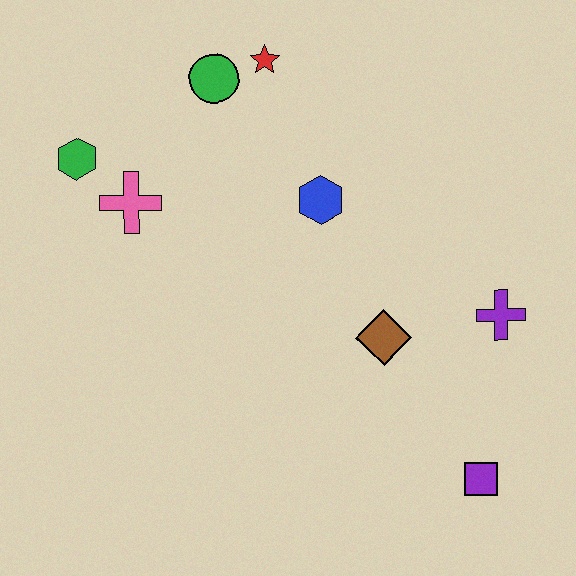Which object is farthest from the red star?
The purple square is farthest from the red star.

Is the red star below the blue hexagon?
No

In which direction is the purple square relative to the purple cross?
The purple square is below the purple cross.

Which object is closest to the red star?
The green circle is closest to the red star.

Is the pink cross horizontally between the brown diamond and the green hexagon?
Yes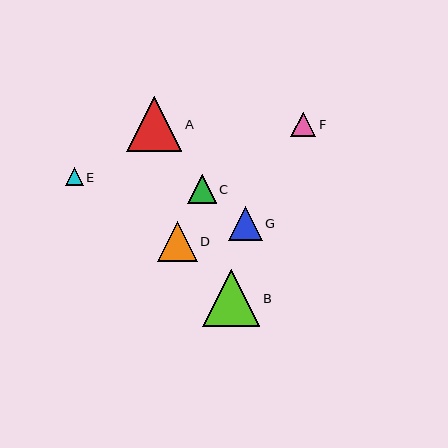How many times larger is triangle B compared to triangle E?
Triangle B is approximately 3.2 times the size of triangle E.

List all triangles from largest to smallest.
From largest to smallest: B, A, D, G, C, F, E.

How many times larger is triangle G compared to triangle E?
Triangle G is approximately 1.9 times the size of triangle E.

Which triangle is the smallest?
Triangle E is the smallest with a size of approximately 18 pixels.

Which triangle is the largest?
Triangle B is the largest with a size of approximately 58 pixels.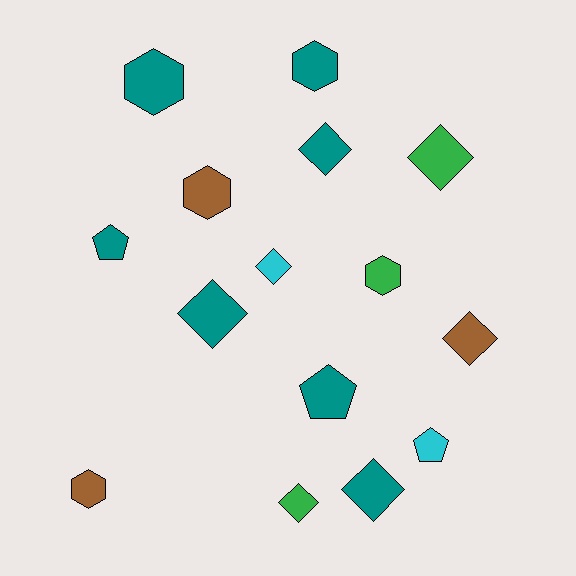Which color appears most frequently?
Teal, with 7 objects.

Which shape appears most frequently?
Diamond, with 7 objects.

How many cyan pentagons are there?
There is 1 cyan pentagon.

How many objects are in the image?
There are 15 objects.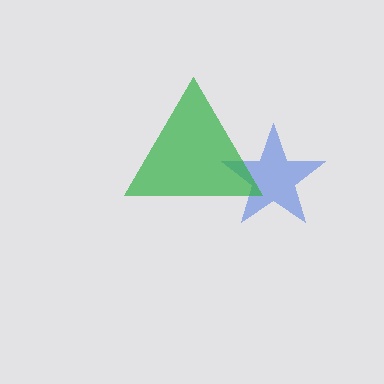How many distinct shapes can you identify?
There are 2 distinct shapes: a blue star, a green triangle.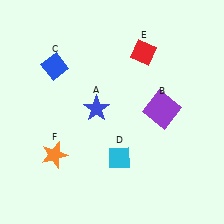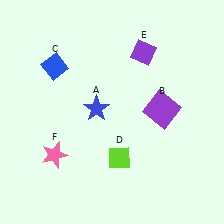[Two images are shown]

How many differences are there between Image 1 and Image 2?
There are 3 differences between the two images.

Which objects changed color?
D changed from cyan to lime. E changed from red to purple. F changed from orange to pink.